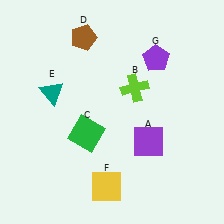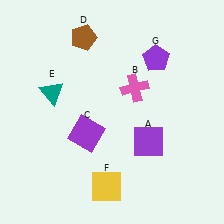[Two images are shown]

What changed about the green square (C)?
In Image 1, C is green. In Image 2, it changed to purple.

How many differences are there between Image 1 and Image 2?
There are 2 differences between the two images.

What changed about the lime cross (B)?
In Image 1, B is lime. In Image 2, it changed to pink.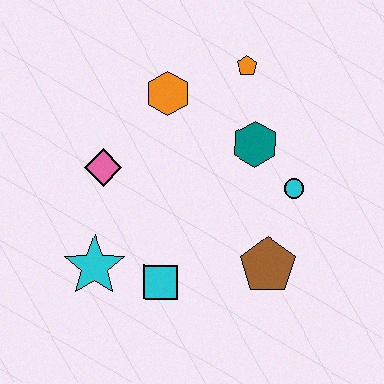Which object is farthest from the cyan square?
The orange pentagon is farthest from the cyan square.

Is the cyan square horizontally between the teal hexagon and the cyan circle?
No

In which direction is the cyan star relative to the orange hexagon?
The cyan star is below the orange hexagon.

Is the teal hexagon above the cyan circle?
Yes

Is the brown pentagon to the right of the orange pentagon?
Yes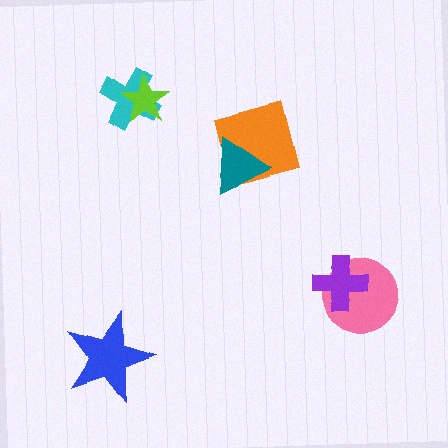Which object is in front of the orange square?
The teal triangle is in front of the orange square.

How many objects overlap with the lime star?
1 object overlaps with the lime star.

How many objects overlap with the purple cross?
1 object overlaps with the purple cross.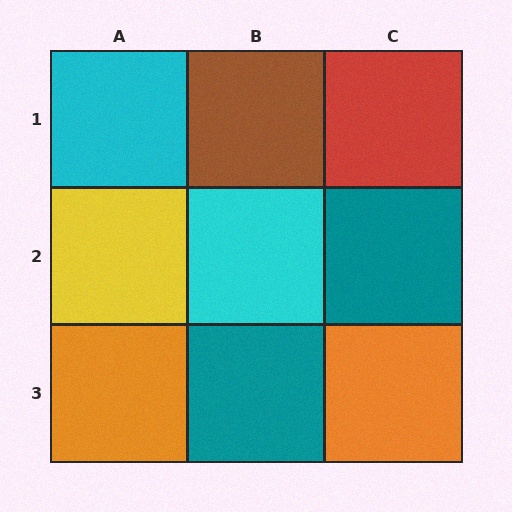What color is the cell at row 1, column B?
Brown.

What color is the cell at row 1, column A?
Cyan.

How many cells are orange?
2 cells are orange.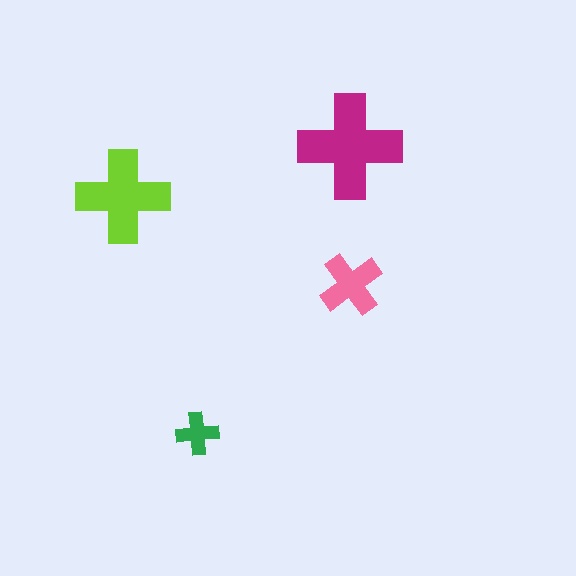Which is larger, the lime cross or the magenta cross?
The magenta one.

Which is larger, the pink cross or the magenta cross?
The magenta one.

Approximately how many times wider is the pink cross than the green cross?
About 1.5 times wider.